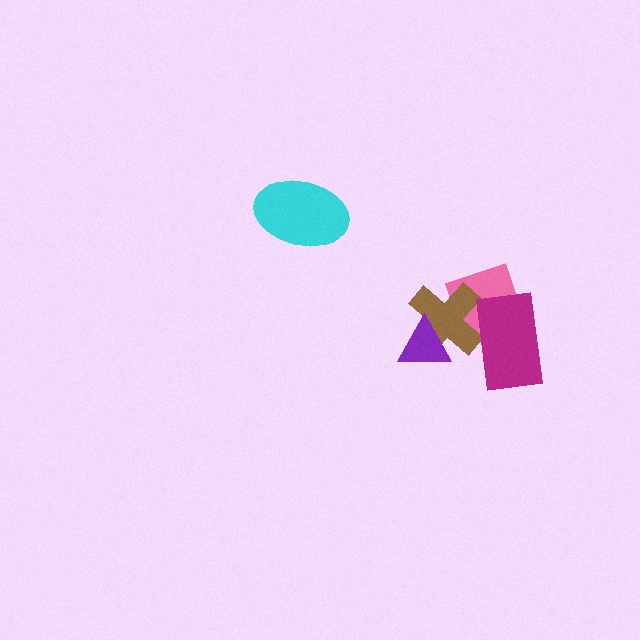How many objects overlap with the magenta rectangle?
2 objects overlap with the magenta rectangle.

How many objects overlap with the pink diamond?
2 objects overlap with the pink diamond.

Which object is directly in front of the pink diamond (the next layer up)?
The brown cross is directly in front of the pink diamond.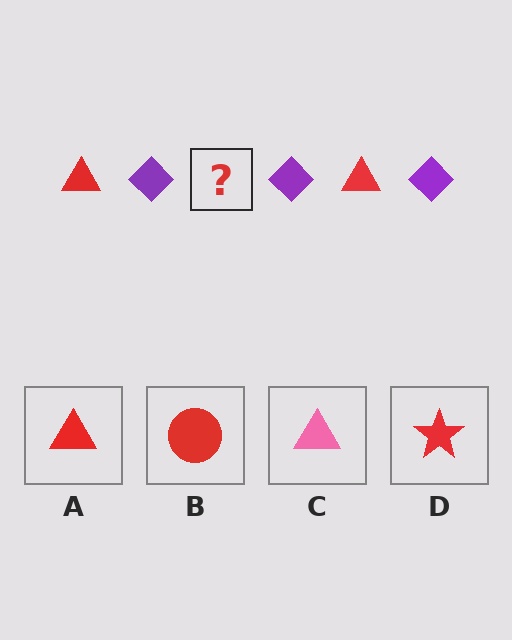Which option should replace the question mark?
Option A.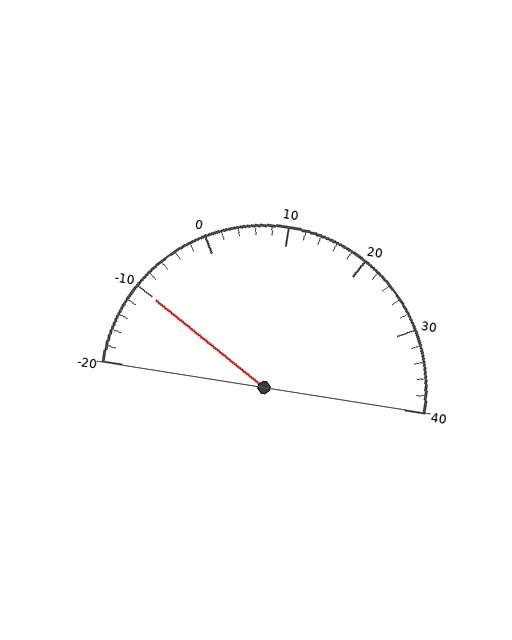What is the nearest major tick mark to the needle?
The nearest major tick mark is -10.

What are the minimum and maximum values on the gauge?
The gauge ranges from -20 to 40.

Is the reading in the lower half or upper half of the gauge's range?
The reading is in the lower half of the range (-20 to 40).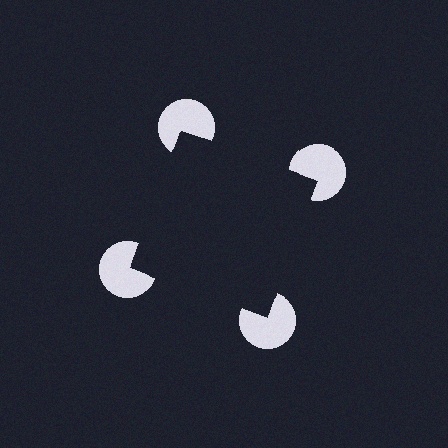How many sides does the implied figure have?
4 sides.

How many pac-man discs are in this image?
There are 4 — one at each vertex of the illusory square.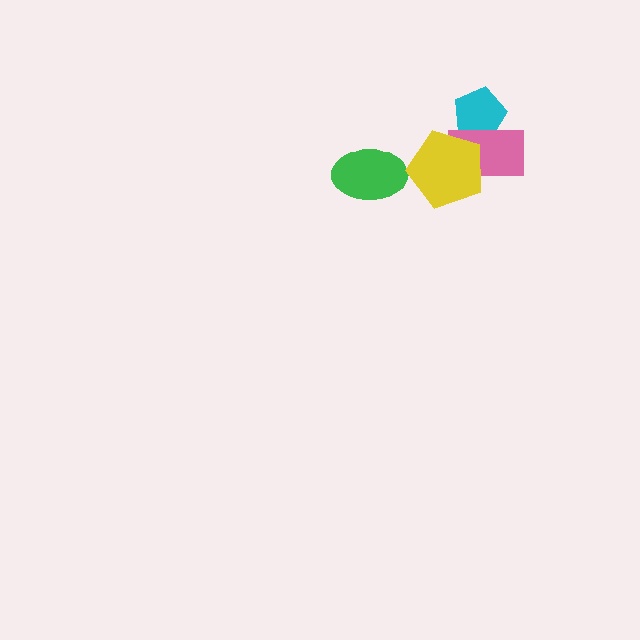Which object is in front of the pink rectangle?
The yellow pentagon is in front of the pink rectangle.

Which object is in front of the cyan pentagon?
The pink rectangle is in front of the cyan pentagon.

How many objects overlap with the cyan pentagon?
1 object overlaps with the cyan pentagon.